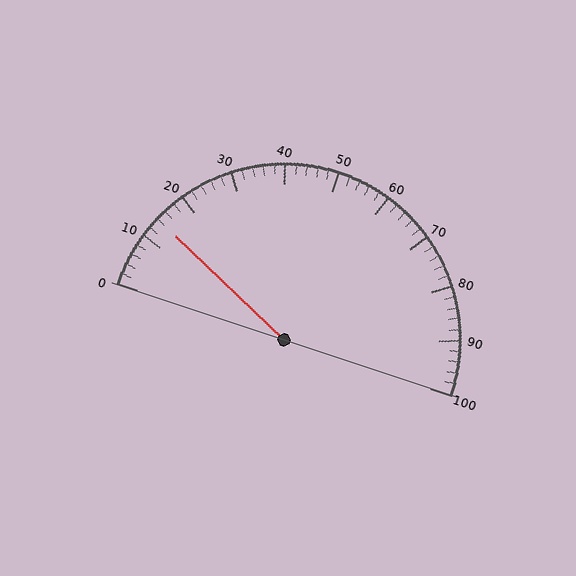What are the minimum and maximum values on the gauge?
The gauge ranges from 0 to 100.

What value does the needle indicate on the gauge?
The needle indicates approximately 14.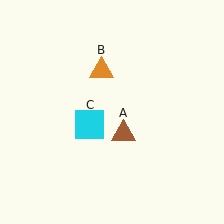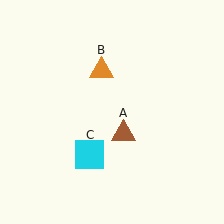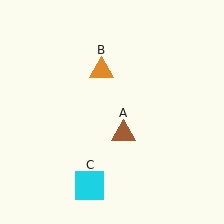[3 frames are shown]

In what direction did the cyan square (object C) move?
The cyan square (object C) moved down.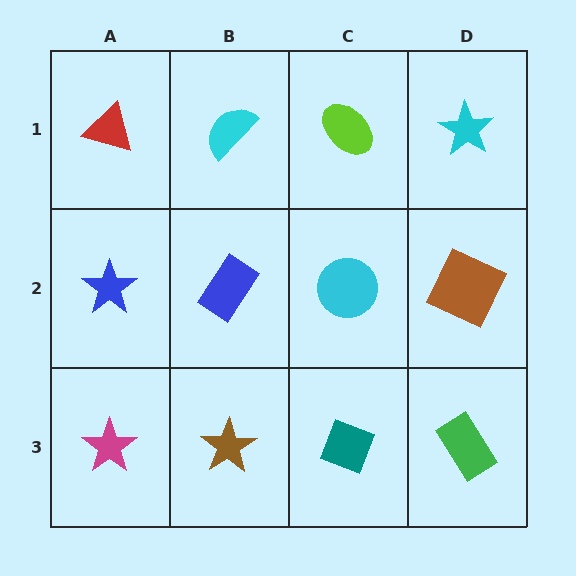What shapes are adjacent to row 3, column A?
A blue star (row 2, column A), a brown star (row 3, column B).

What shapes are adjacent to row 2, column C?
A lime ellipse (row 1, column C), a teal diamond (row 3, column C), a blue rectangle (row 2, column B), a brown square (row 2, column D).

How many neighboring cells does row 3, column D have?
2.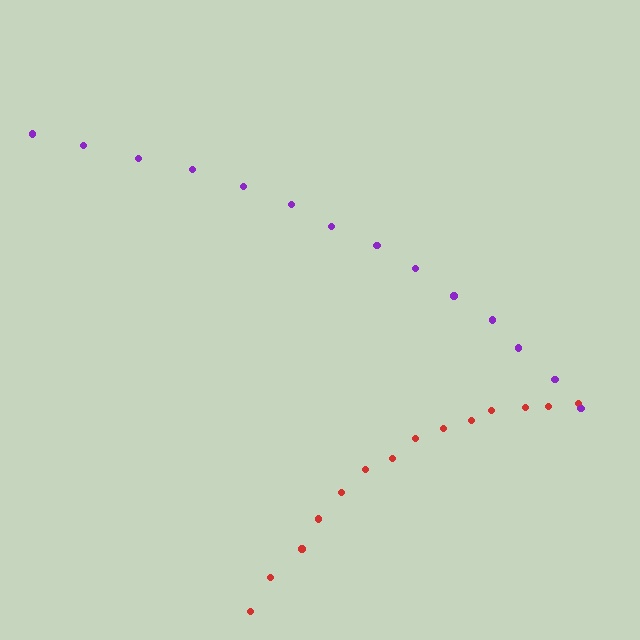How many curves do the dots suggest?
There are 2 distinct paths.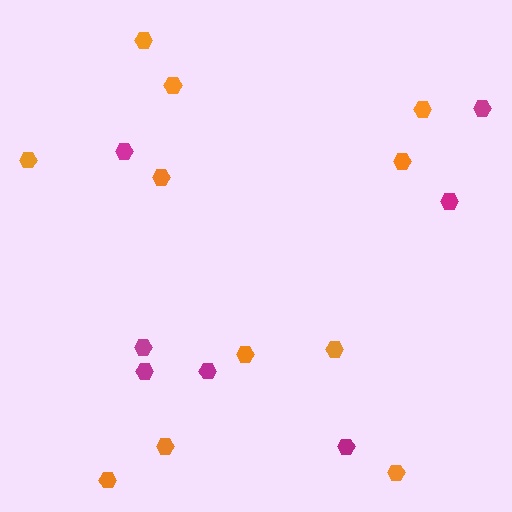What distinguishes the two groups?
There are 2 groups: one group of orange hexagons (11) and one group of magenta hexagons (7).